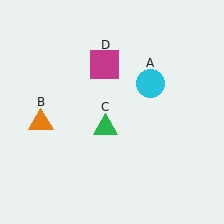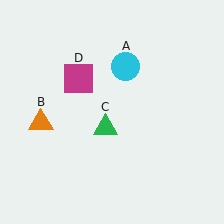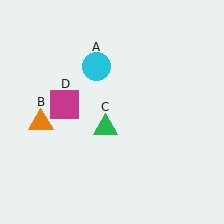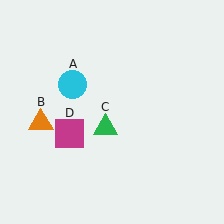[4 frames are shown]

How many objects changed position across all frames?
2 objects changed position: cyan circle (object A), magenta square (object D).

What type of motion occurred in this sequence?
The cyan circle (object A), magenta square (object D) rotated counterclockwise around the center of the scene.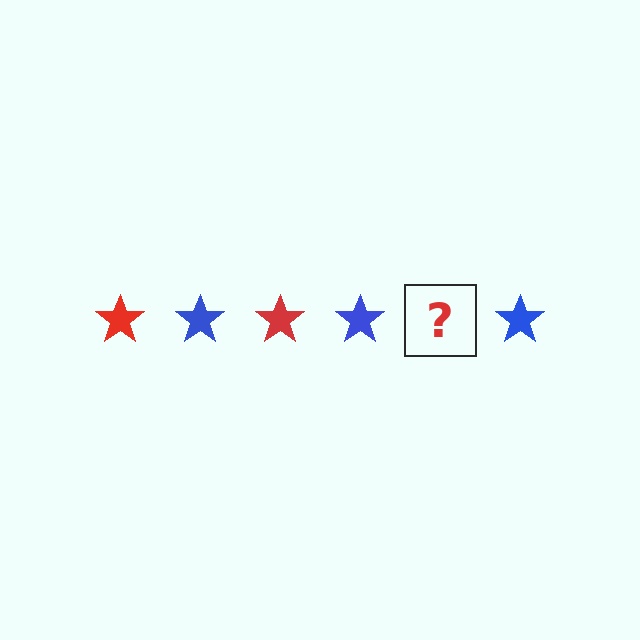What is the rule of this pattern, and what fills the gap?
The rule is that the pattern cycles through red, blue stars. The gap should be filled with a red star.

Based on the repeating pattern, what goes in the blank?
The blank should be a red star.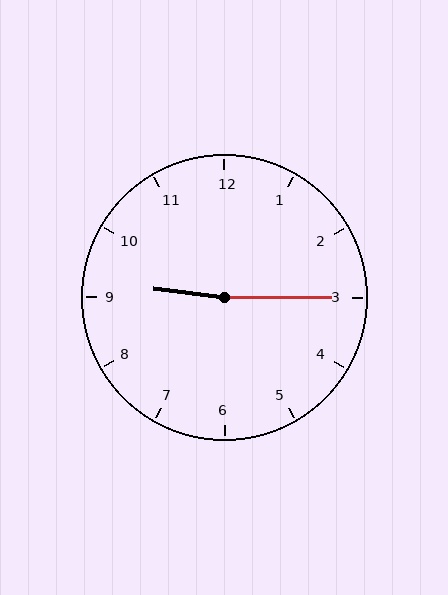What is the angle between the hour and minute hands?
Approximately 172 degrees.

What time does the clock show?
9:15.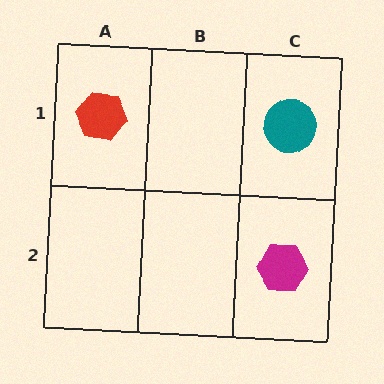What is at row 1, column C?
A teal circle.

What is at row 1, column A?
A red hexagon.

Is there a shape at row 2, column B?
No, that cell is empty.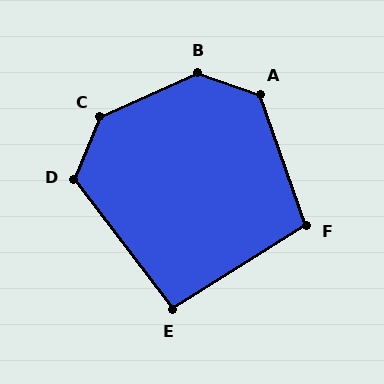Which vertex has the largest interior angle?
B, at approximately 137 degrees.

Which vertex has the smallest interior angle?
E, at approximately 95 degrees.